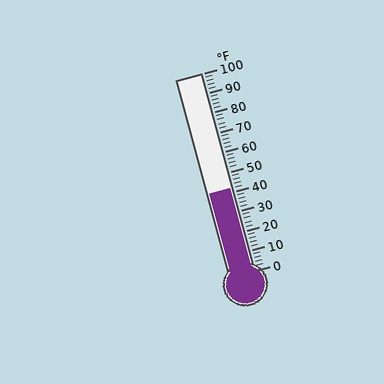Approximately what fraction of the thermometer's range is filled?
The thermometer is filled to approximately 40% of its range.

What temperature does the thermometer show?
The thermometer shows approximately 42°F.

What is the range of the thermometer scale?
The thermometer scale ranges from 0°F to 100°F.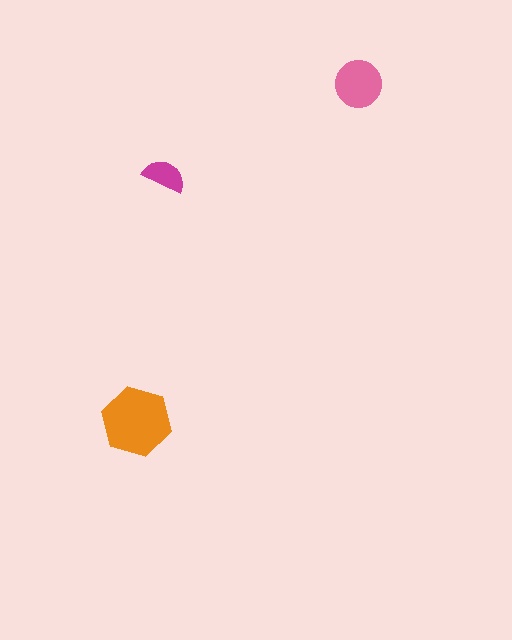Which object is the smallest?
The magenta semicircle.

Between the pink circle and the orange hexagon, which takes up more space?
The orange hexagon.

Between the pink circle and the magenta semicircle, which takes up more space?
The pink circle.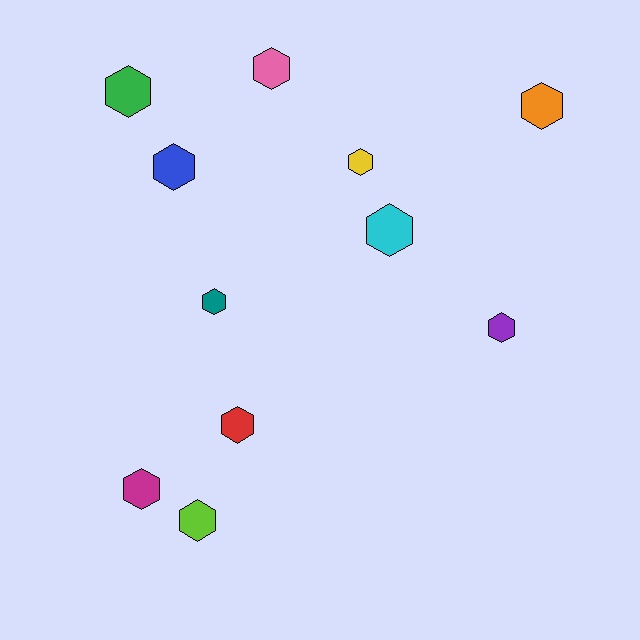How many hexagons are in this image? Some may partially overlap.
There are 11 hexagons.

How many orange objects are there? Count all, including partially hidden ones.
There is 1 orange object.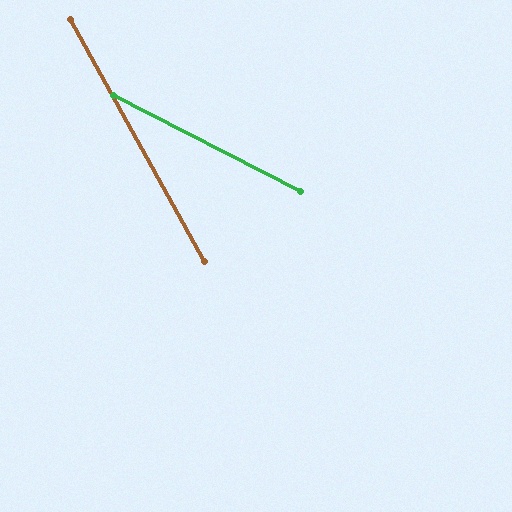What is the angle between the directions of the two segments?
Approximately 34 degrees.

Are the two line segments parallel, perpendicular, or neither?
Neither parallel nor perpendicular — they differ by about 34°.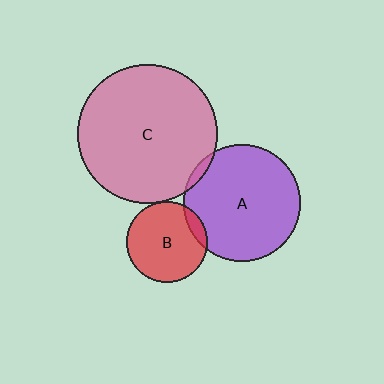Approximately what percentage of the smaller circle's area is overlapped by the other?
Approximately 5%.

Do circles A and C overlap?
Yes.